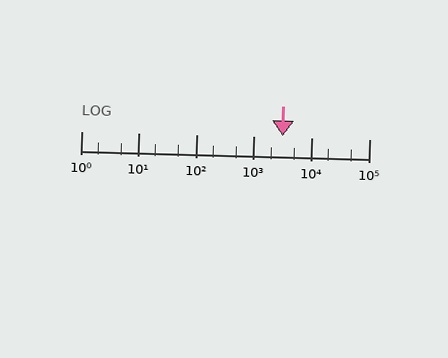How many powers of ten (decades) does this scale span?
The scale spans 5 decades, from 1 to 100000.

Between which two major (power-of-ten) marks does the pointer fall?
The pointer is between 1000 and 10000.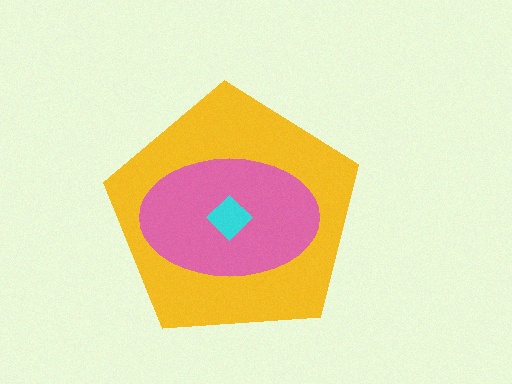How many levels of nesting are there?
3.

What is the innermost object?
The cyan diamond.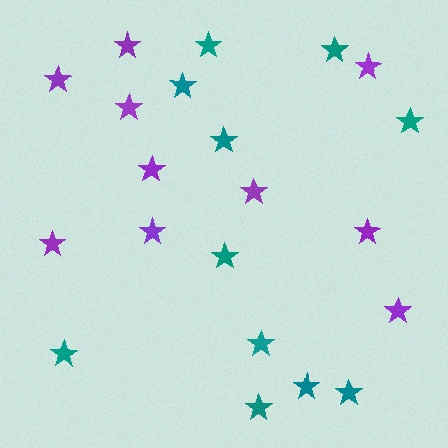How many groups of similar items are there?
There are 2 groups: one group of teal stars (11) and one group of purple stars (10).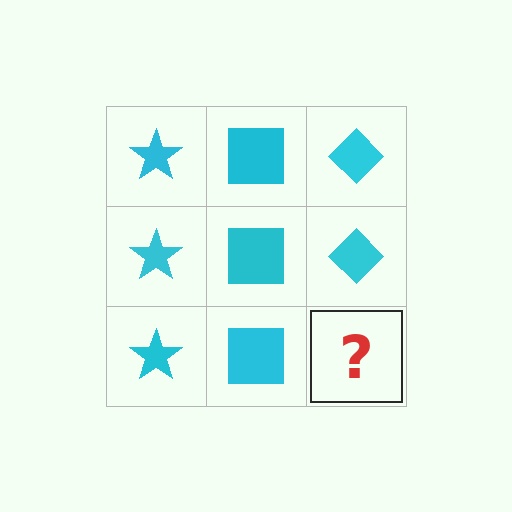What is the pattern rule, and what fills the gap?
The rule is that each column has a consistent shape. The gap should be filled with a cyan diamond.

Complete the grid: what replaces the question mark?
The question mark should be replaced with a cyan diamond.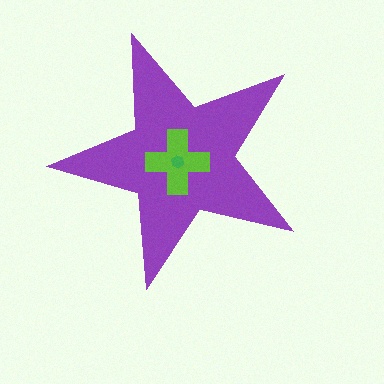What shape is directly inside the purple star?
The lime cross.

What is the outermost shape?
The purple star.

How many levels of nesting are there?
3.